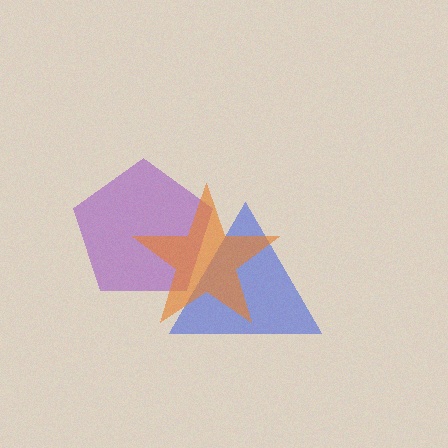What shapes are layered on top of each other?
The layered shapes are: a purple pentagon, a blue triangle, an orange star.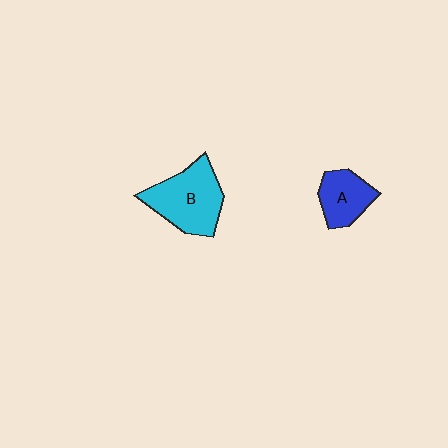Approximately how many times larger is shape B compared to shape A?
Approximately 1.7 times.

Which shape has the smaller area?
Shape A (blue).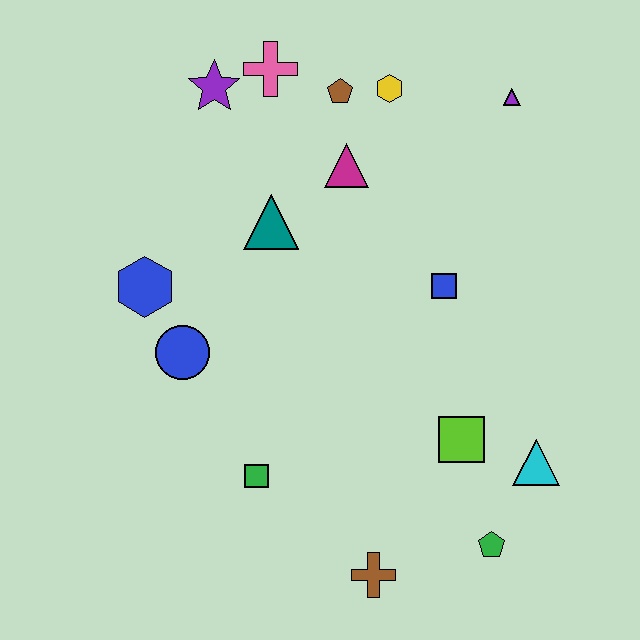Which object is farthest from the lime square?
The purple star is farthest from the lime square.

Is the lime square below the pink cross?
Yes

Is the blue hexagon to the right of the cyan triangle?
No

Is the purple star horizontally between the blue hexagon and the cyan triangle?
Yes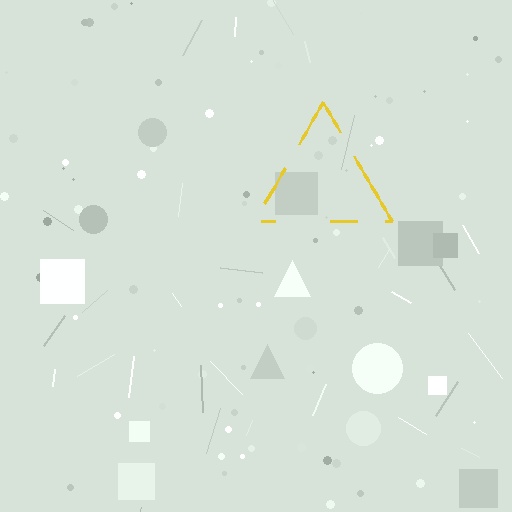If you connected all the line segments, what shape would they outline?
They would outline a triangle.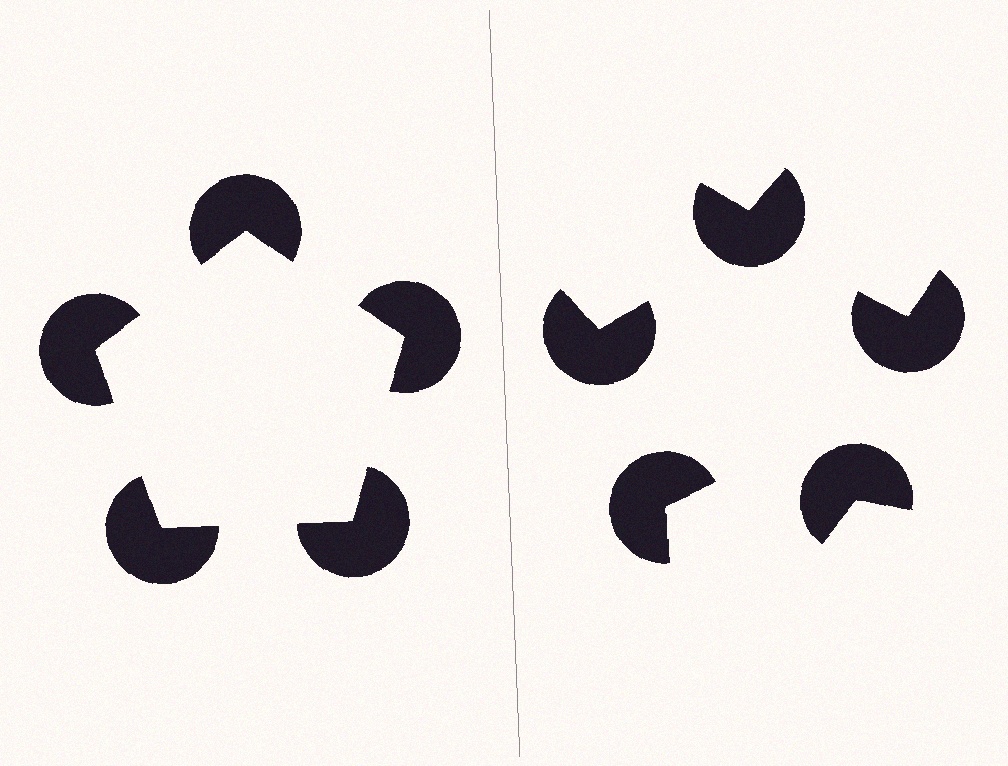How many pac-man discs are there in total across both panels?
10 — 5 on each side.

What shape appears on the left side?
An illusory pentagon.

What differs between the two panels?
The pac-man discs are positioned identically on both sides; only the wedge orientations differ. On the left they align to a pentagon; on the right they are misaligned.